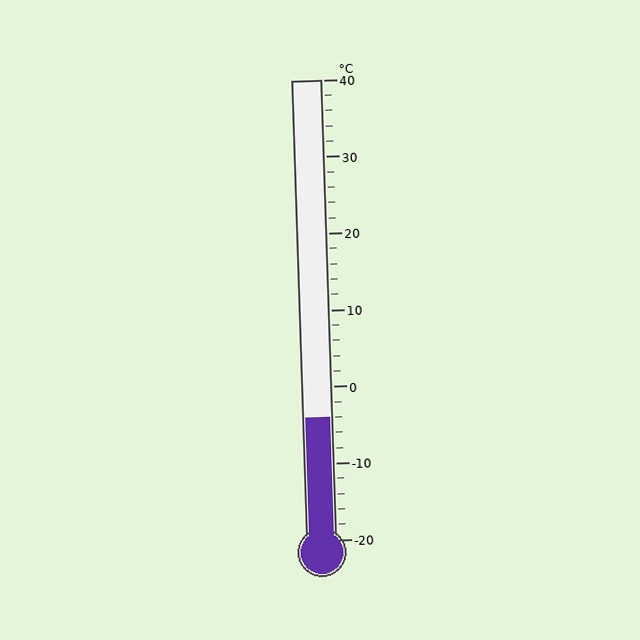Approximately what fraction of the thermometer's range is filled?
The thermometer is filled to approximately 25% of its range.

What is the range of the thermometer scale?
The thermometer scale ranges from -20°C to 40°C.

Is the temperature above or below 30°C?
The temperature is below 30°C.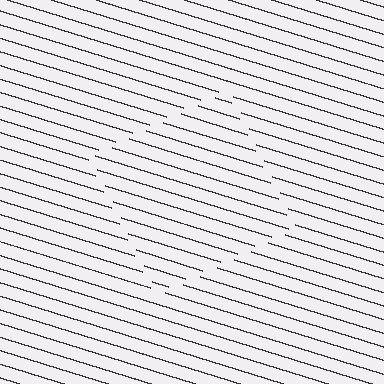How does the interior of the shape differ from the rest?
The interior of the shape contains the same grating, shifted by half a period — the contour is defined by the phase discontinuity where line-ends from the inner and outer gratings abut.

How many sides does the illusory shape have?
4 sides — the line-ends trace a square.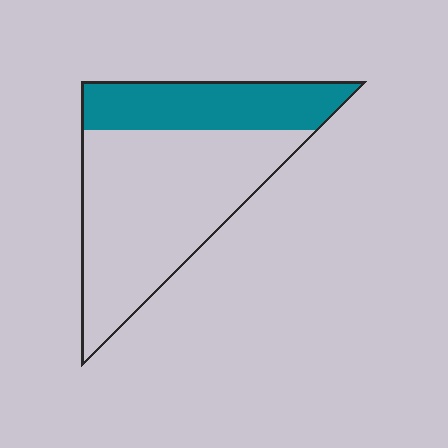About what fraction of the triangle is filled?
About one third (1/3).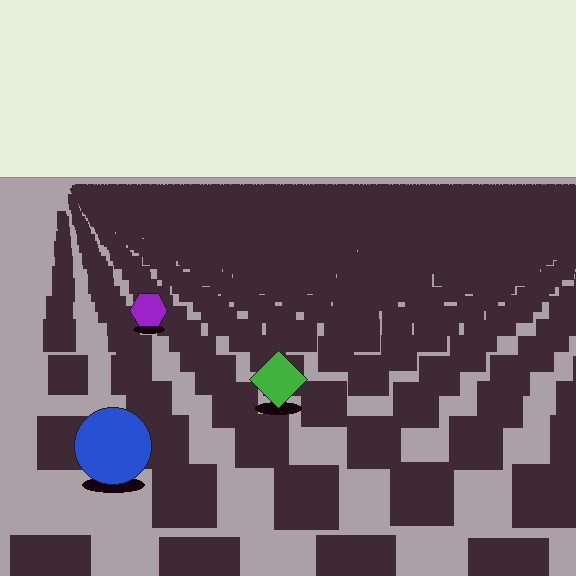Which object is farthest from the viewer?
The purple hexagon is farthest from the viewer. It appears smaller and the ground texture around it is denser.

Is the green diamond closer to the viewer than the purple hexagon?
Yes. The green diamond is closer — you can tell from the texture gradient: the ground texture is coarser near it.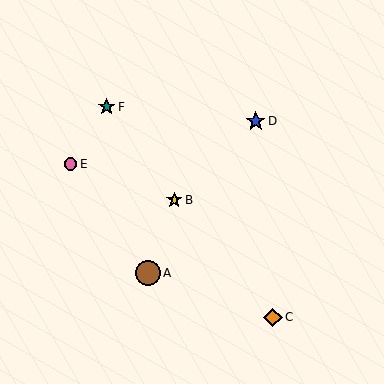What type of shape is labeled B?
Shape B is a yellow star.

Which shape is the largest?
The brown circle (labeled A) is the largest.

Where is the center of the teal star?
The center of the teal star is at (107, 107).